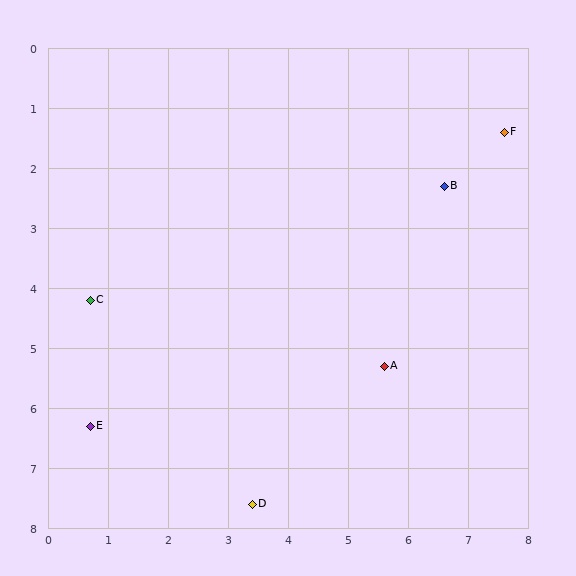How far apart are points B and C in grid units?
Points B and C are about 6.2 grid units apart.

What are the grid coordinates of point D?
Point D is at approximately (3.4, 7.6).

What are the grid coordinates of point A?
Point A is at approximately (5.6, 5.3).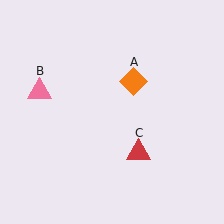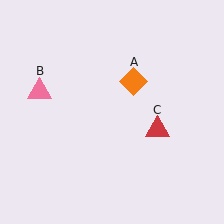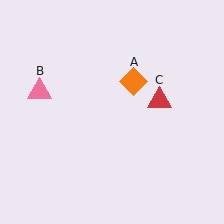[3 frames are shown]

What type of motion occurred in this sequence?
The red triangle (object C) rotated counterclockwise around the center of the scene.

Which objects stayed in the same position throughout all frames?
Orange diamond (object A) and pink triangle (object B) remained stationary.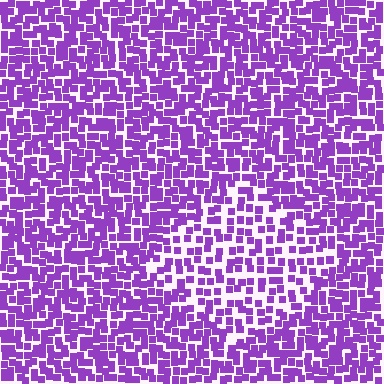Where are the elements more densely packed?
The elements are more densely packed outside the diamond boundary.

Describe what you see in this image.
The image contains small purple elements arranged at two different densities. A diamond-shaped region is visible where the elements are less densely packed than the surrounding area.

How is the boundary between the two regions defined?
The boundary is defined by a change in element density (approximately 1.7x ratio). All elements are the same color, size, and shape.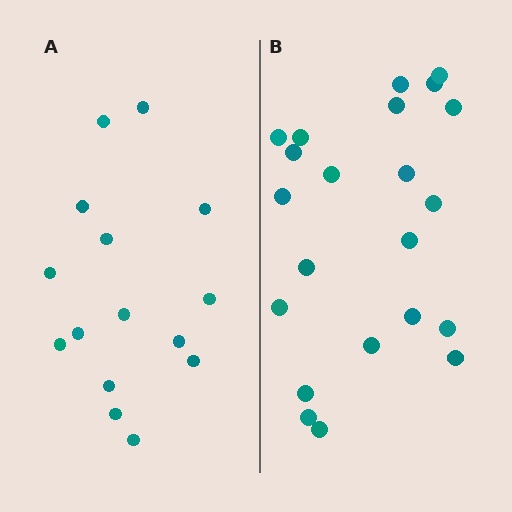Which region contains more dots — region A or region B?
Region B (the right region) has more dots.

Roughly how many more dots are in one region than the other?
Region B has roughly 8 or so more dots than region A.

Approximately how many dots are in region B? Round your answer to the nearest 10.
About 20 dots. (The exact count is 22, which rounds to 20.)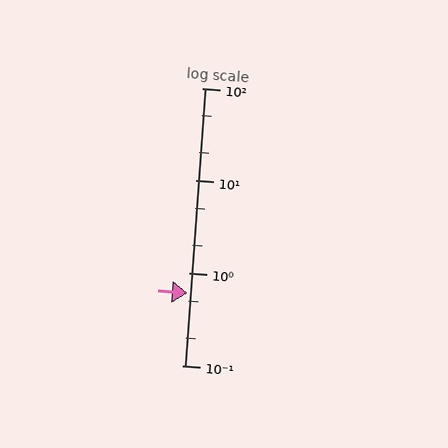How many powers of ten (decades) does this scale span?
The scale spans 3 decades, from 0.1 to 100.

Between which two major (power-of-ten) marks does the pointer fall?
The pointer is between 0.1 and 1.